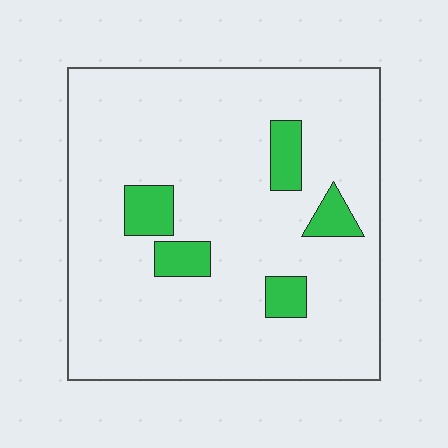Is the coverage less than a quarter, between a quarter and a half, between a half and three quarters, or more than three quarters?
Less than a quarter.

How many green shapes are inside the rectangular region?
5.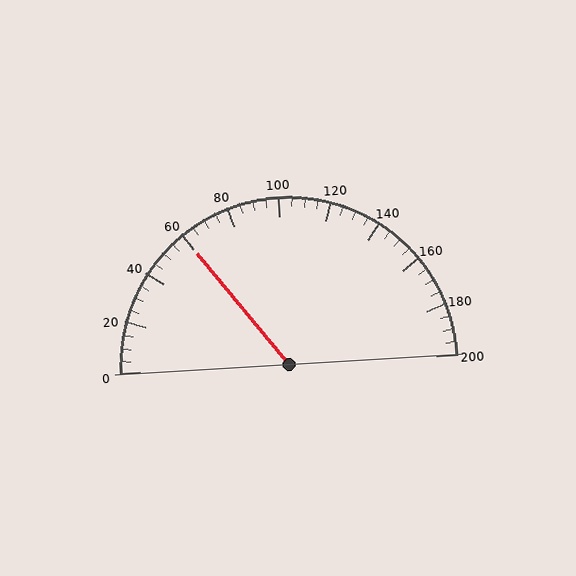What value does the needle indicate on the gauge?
The needle indicates approximately 60.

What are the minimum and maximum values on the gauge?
The gauge ranges from 0 to 200.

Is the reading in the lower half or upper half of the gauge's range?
The reading is in the lower half of the range (0 to 200).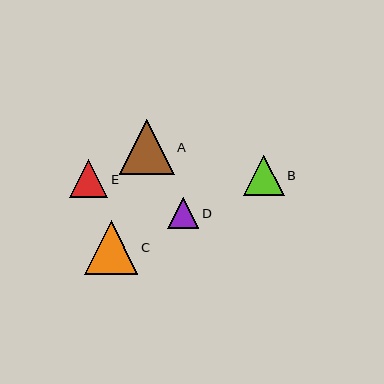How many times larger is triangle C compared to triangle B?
Triangle C is approximately 1.3 times the size of triangle B.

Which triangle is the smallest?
Triangle D is the smallest with a size of approximately 31 pixels.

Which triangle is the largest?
Triangle A is the largest with a size of approximately 55 pixels.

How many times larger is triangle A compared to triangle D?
Triangle A is approximately 1.8 times the size of triangle D.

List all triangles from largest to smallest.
From largest to smallest: A, C, B, E, D.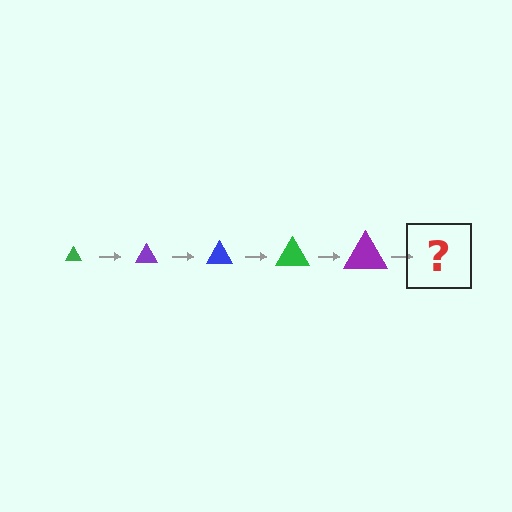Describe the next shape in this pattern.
It should be a blue triangle, larger than the previous one.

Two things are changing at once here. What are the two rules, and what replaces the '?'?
The two rules are that the triangle grows larger each step and the color cycles through green, purple, and blue. The '?' should be a blue triangle, larger than the previous one.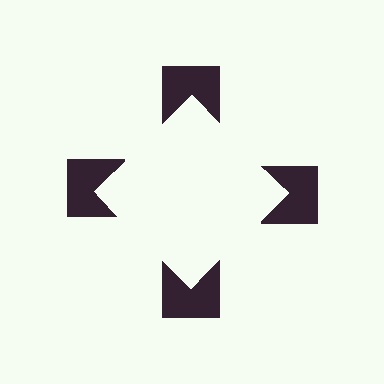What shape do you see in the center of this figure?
An illusory square — its edges are inferred from the aligned wedge cuts in the notched squares, not physically drawn.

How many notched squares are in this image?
There are 4 — one at each vertex of the illusory square.